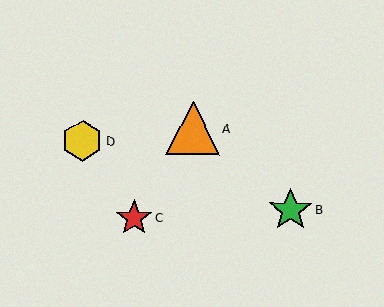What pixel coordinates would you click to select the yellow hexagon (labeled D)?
Click at (82, 141) to select the yellow hexagon D.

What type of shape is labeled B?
Shape B is a green star.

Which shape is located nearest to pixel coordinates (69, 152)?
The yellow hexagon (labeled D) at (82, 141) is nearest to that location.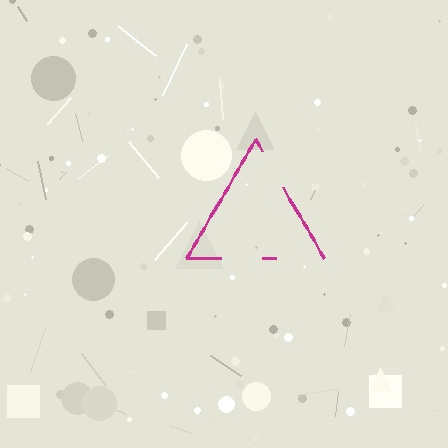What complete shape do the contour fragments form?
The contour fragments form a triangle.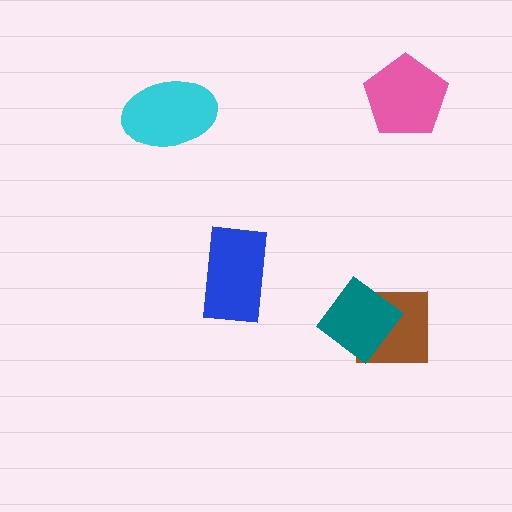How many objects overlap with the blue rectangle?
0 objects overlap with the blue rectangle.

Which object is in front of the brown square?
The teal diamond is in front of the brown square.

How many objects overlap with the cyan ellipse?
0 objects overlap with the cyan ellipse.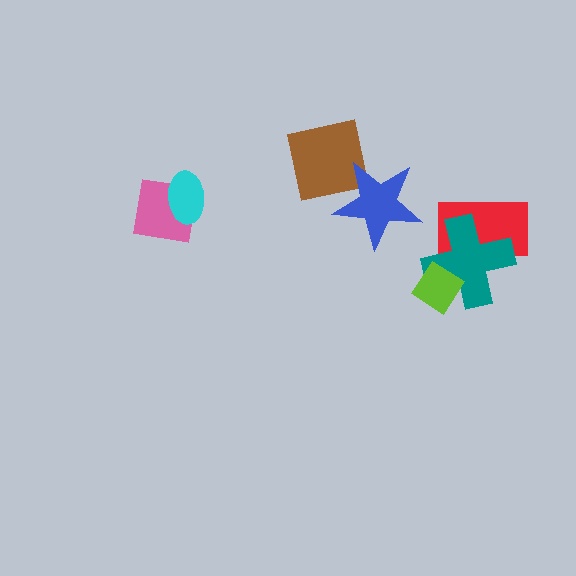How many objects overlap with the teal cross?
2 objects overlap with the teal cross.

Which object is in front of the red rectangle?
The teal cross is in front of the red rectangle.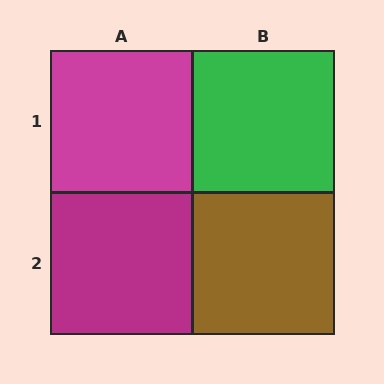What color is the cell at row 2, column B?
Brown.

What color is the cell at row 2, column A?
Magenta.